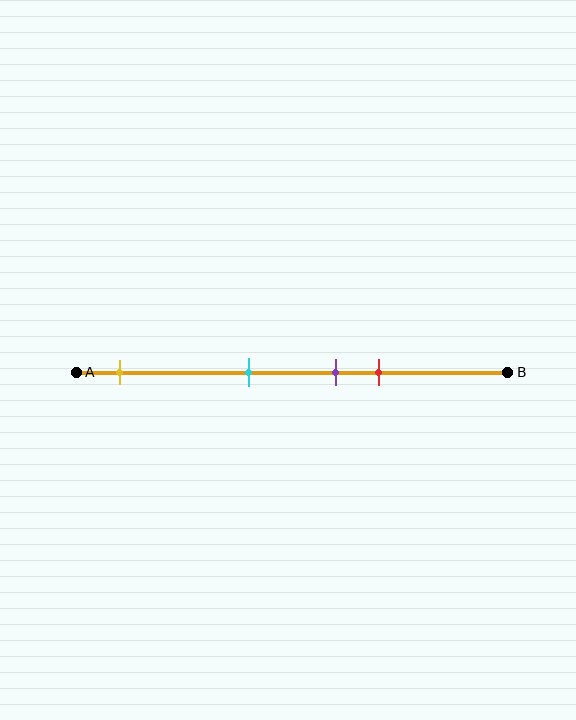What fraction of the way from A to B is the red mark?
The red mark is approximately 70% (0.7) of the way from A to B.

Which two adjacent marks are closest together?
The purple and red marks are the closest adjacent pair.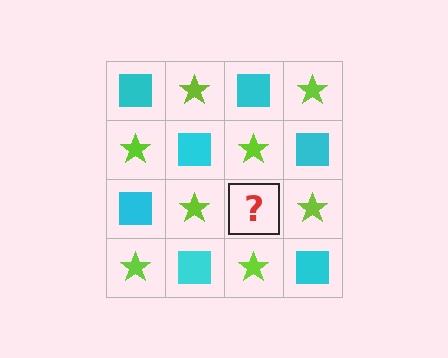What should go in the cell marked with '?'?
The missing cell should contain a cyan square.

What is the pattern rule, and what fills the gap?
The rule is that it alternates cyan square and lime star in a checkerboard pattern. The gap should be filled with a cyan square.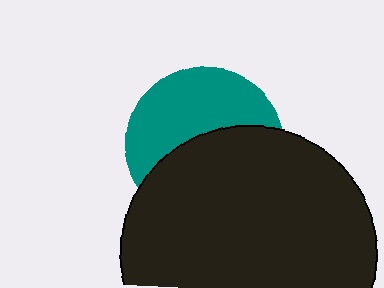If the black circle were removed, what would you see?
You would see the complete teal circle.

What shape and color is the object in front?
The object in front is a black circle.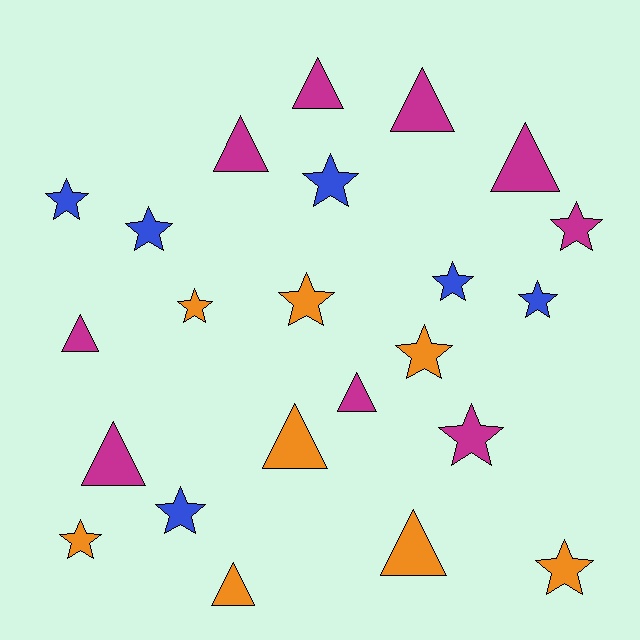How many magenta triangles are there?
There are 7 magenta triangles.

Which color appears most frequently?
Magenta, with 9 objects.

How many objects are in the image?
There are 23 objects.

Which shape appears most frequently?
Star, with 13 objects.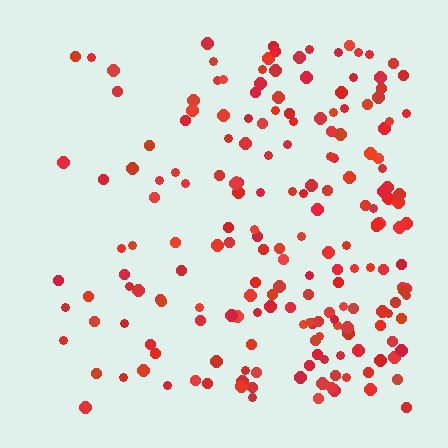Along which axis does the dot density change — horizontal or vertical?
Horizontal.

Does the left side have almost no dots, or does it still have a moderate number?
Still a moderate number, just noticeably fewer than the right.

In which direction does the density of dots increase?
From left to right, with the right side densest.